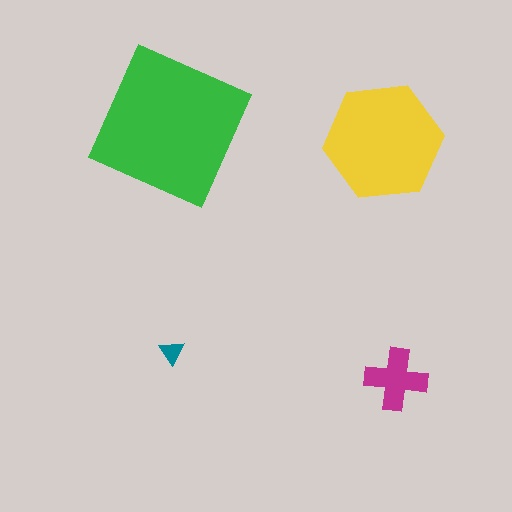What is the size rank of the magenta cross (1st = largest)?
3rd.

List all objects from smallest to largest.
The teal triangle, the magenta cross, the yellow hexagon, the green square.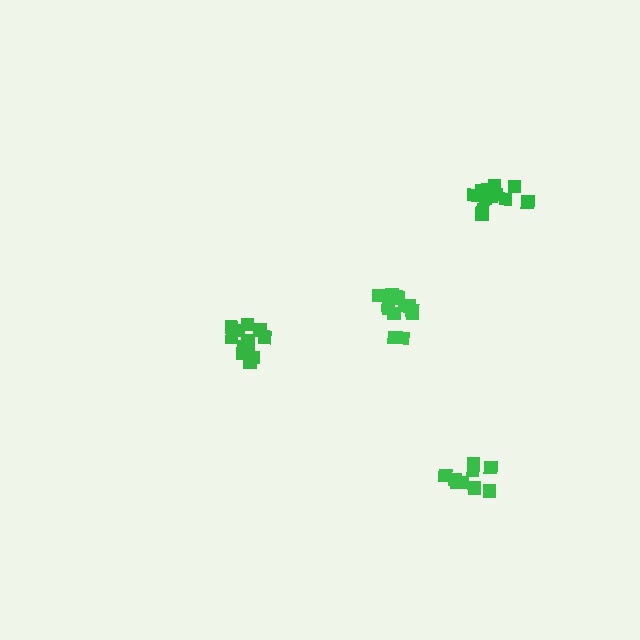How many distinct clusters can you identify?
There are 4 distinct clusters.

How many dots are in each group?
Group 1: 12 dots, Group 2: 13 dots, Group 3: 9 dots, Group 4: 13 dots (47 total).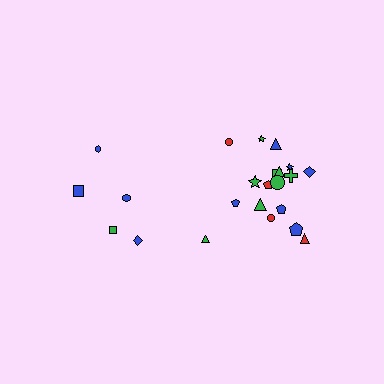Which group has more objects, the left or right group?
The right group.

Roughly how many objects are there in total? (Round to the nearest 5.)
Roughly 25 objects in total.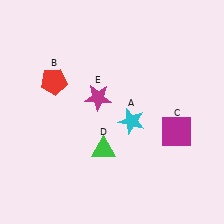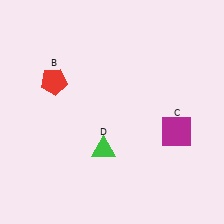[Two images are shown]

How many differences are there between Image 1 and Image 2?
There are 2 differences between the two images.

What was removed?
The magenta star (E), the cyan star (A) were removed in Image 2.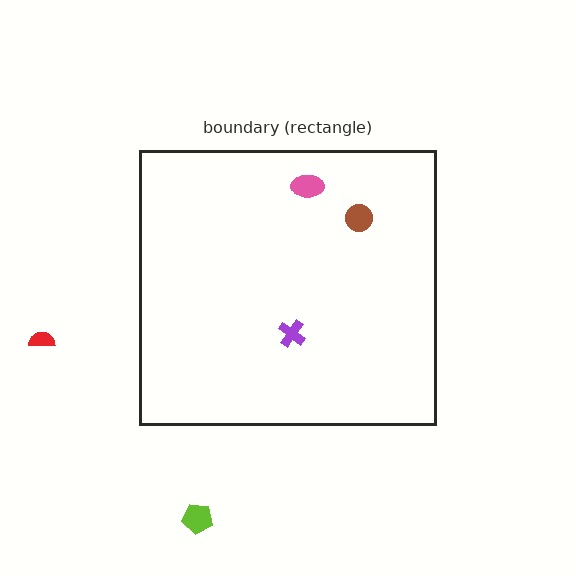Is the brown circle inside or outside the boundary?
Inside.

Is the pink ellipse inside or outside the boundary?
Inside.